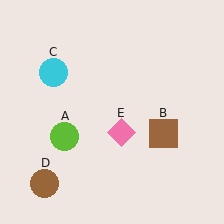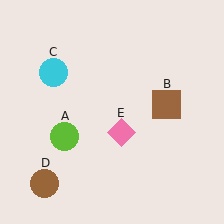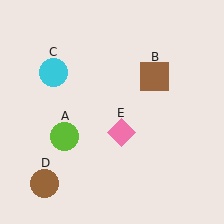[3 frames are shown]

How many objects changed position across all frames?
1 object changed position: brown square (object B).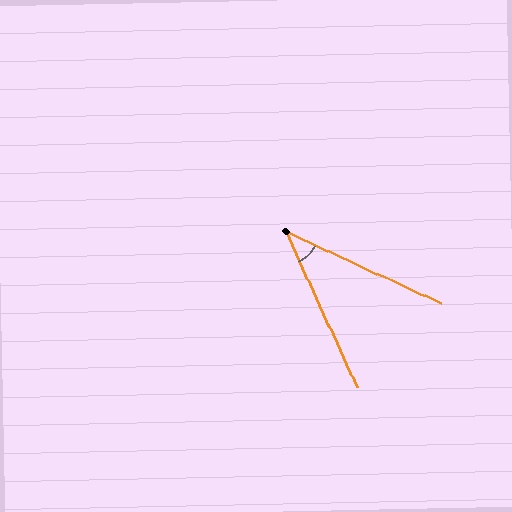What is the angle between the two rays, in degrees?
Approximately 41 degrees.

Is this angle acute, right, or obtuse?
It is acute.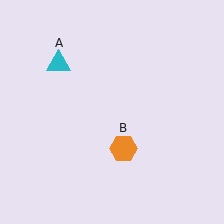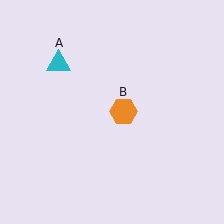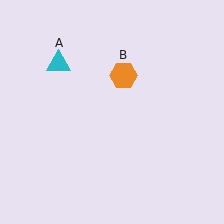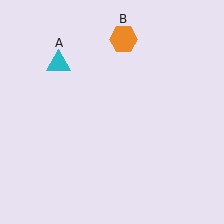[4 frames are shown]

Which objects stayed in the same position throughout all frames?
Cyan triangle (object A) remained stationary.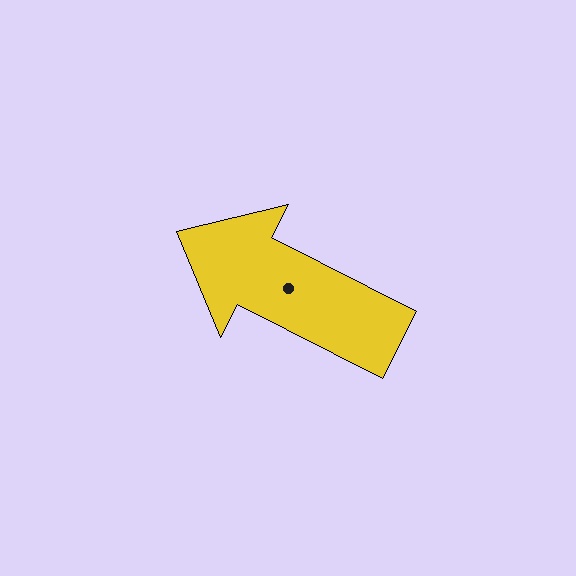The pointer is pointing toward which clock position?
Roughly 10 o'clock.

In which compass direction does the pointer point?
Northwest.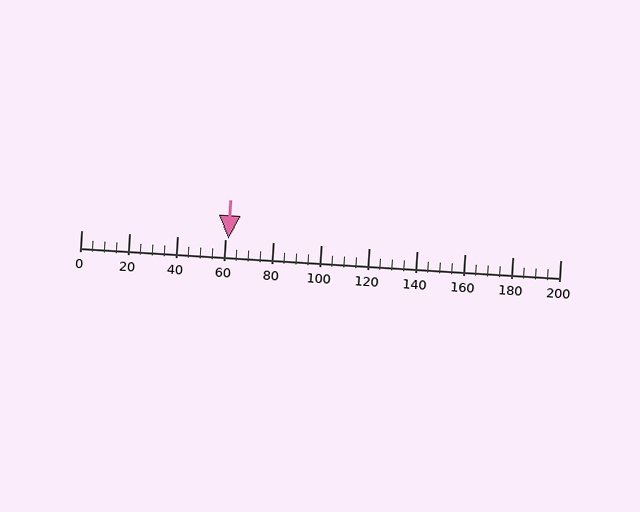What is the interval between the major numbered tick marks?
The major tick marks are spaced 20 units apart.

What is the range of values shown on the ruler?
The ruler shows values from 0 to 200.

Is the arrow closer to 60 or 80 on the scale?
The arrow is closer to 60.